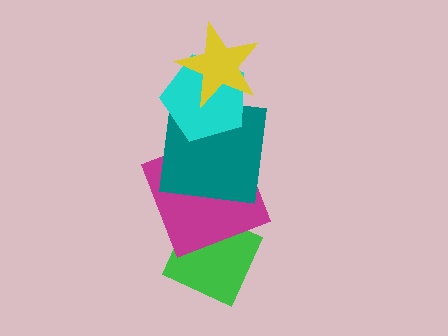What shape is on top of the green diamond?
The magenta square is on top of the green diamond.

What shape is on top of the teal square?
The cyan pentagon is on top of the teal square.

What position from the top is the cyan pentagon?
The cyan pentagon is 2nd from the top.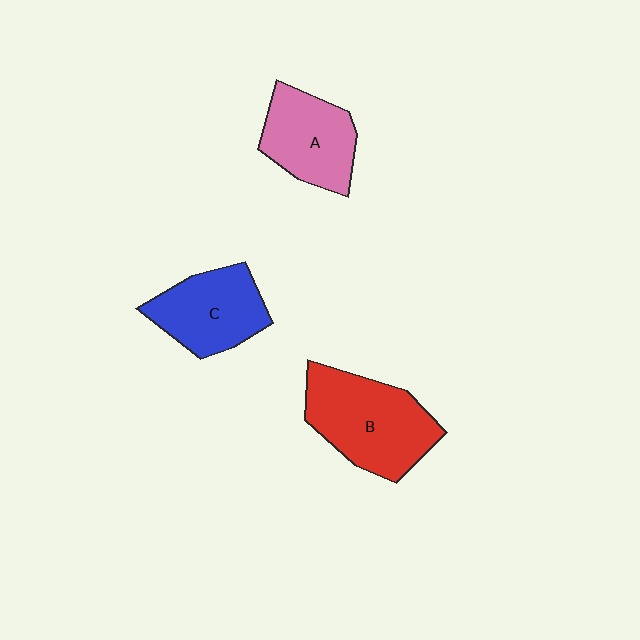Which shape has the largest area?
Shape B (red).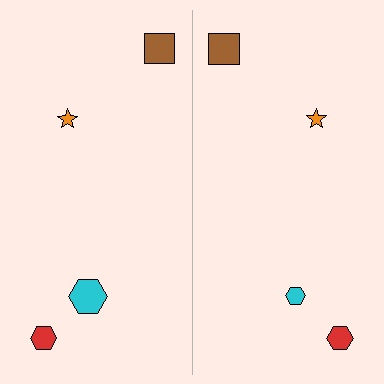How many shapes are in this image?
There are 8 shapes in this image.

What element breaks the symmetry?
The cyan hexagon on the right side has a different size than its mirror counterpart.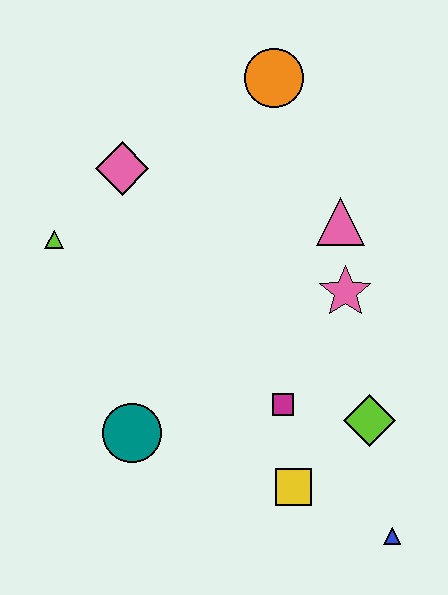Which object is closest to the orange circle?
The pink triangle is closest to the orange circle.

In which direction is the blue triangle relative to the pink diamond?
The blue triangle is below the pink diamond.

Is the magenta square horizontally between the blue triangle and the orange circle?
Yes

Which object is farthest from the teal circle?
The orange circle is farthest from the teal circle.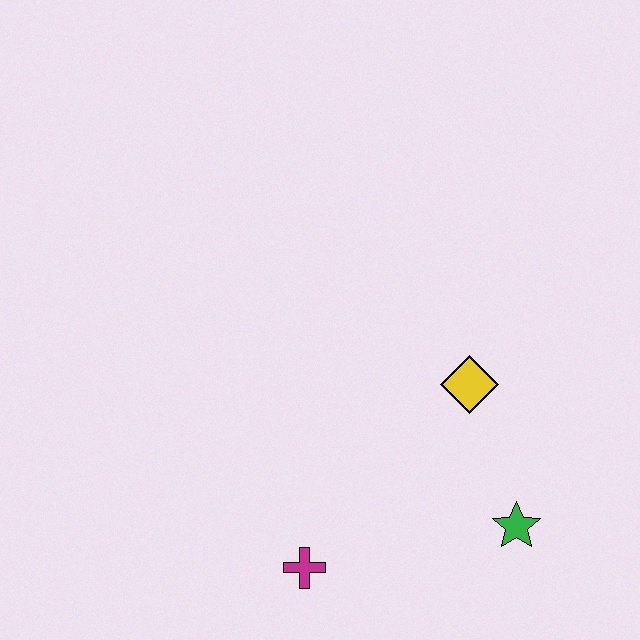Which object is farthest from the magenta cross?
The yellow diamond is farthest from the magenta cross.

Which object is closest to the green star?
The yellow diamond is closest to the green star.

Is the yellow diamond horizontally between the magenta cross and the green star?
Yes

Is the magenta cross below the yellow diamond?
Yes